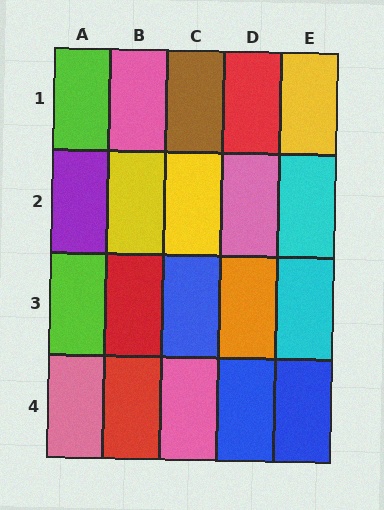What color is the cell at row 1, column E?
Yellow.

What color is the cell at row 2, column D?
Pink.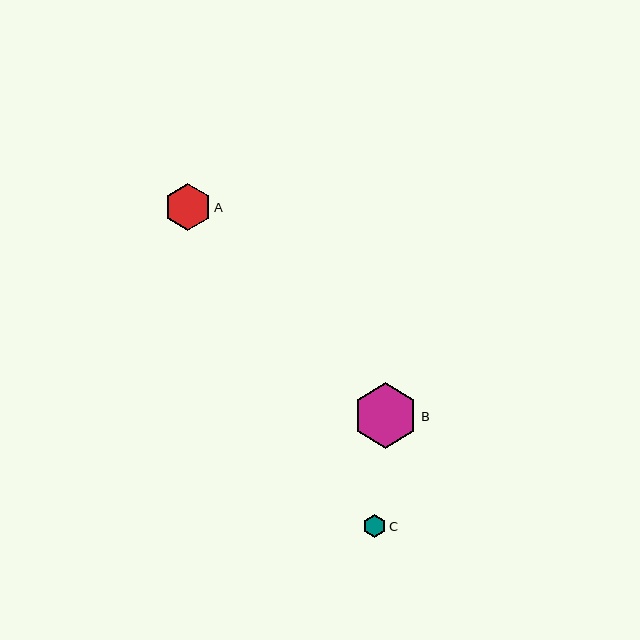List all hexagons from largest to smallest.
From largest to smallest: B, A, C.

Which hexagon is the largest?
Hexagon B is the largest with a size of approximately 65 pixels.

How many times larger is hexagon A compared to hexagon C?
Hexagon A is approximately 2.0 times the size of hexagon C.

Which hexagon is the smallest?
Hexagon C is the smallest with a size of approximately 23 pixels.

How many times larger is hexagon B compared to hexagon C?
Hexagon B is approximately 2.9 times the size of hexagon C.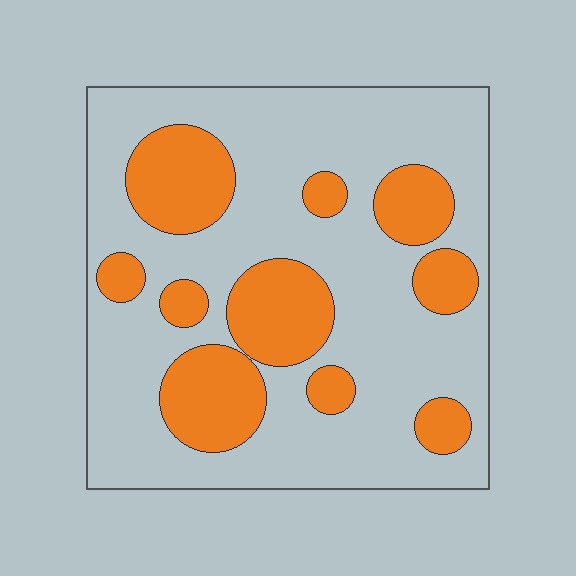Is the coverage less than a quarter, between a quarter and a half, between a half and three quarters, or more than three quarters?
Between a quarter and a half.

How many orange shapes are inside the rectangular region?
10.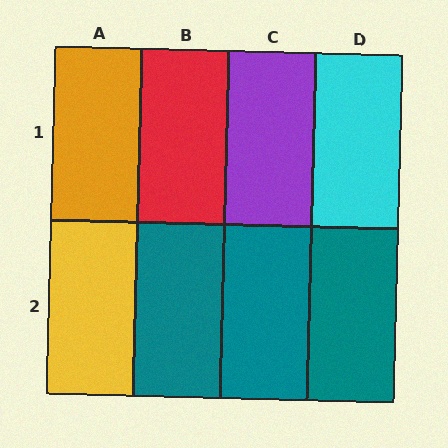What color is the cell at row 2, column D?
Teal.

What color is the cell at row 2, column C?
Teal.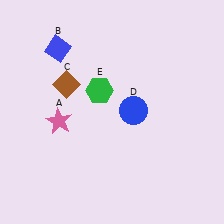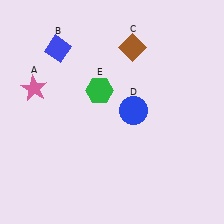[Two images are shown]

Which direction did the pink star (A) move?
The pink star (A) moved up.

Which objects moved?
The objects that moved are: the pink star (A), the brown diamond (C).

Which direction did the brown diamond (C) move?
The brown diamond (C) moved right.